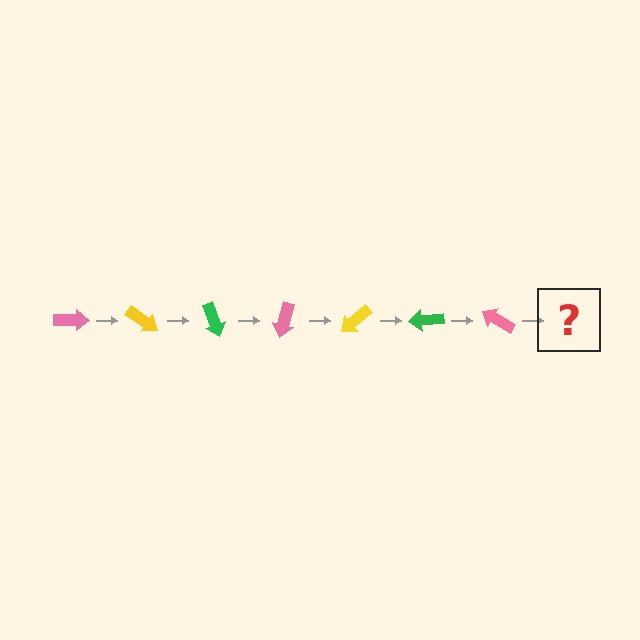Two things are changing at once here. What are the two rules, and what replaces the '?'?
The two rules are that it rotates 35 degrees each step and the color cycles through pink, yellow, and green. The '?' should be a yellow arrow, rotated 245 degrees from the start.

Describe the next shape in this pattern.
It should be a yellow arrow, rotated 245 degrees from the start.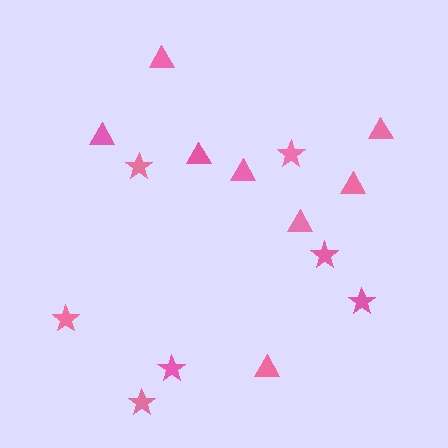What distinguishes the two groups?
There are 2 groups: one group of triangles (8) and one group of stars (7).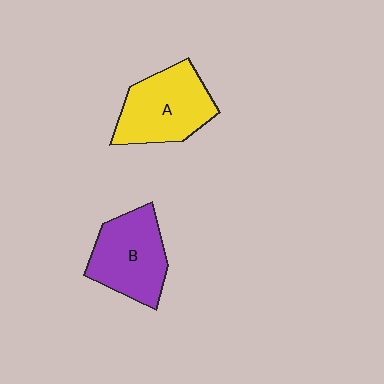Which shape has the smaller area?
Shape B (purple).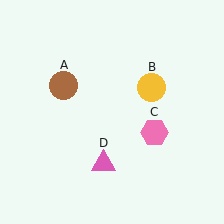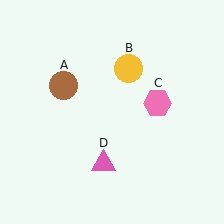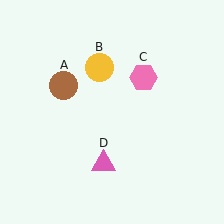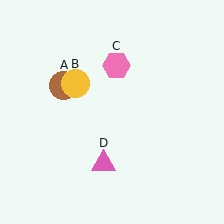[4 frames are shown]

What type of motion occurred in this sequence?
The yellow circle (object B), pink hexagon (object C) rotated counterclockwise around the center of the scene.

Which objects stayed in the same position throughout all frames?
Brown circle (object A) and pink triangle (object D) remained stationary.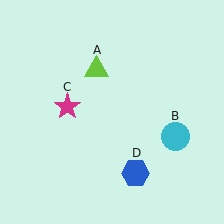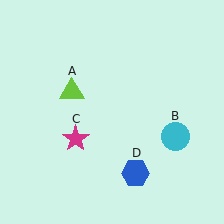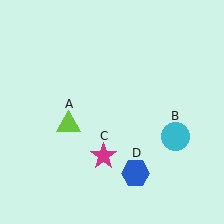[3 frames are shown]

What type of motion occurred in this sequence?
The lime triangle (object A), magenta star (object C) rotated counterclockwise around the center of the scene.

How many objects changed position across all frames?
2 objects changed position: lime triangle (object A), magenta star (object C).